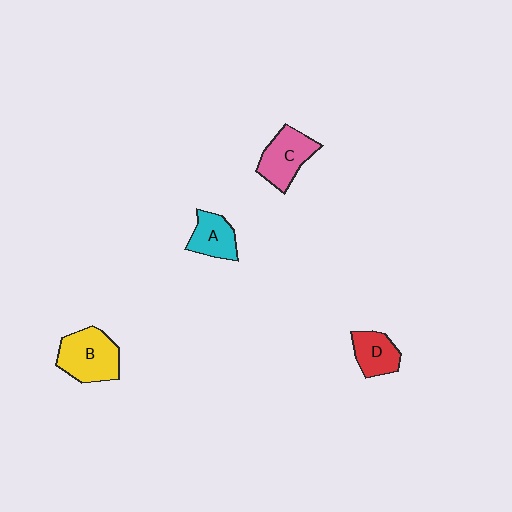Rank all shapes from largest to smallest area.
From largest to smallest: B (yellow), C (pink), A (cyan), D (red).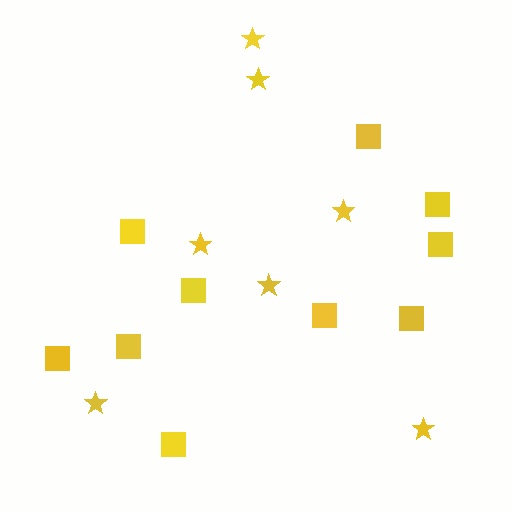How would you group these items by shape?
There are 2 groups: one group of stars (7) and one group of squares (10).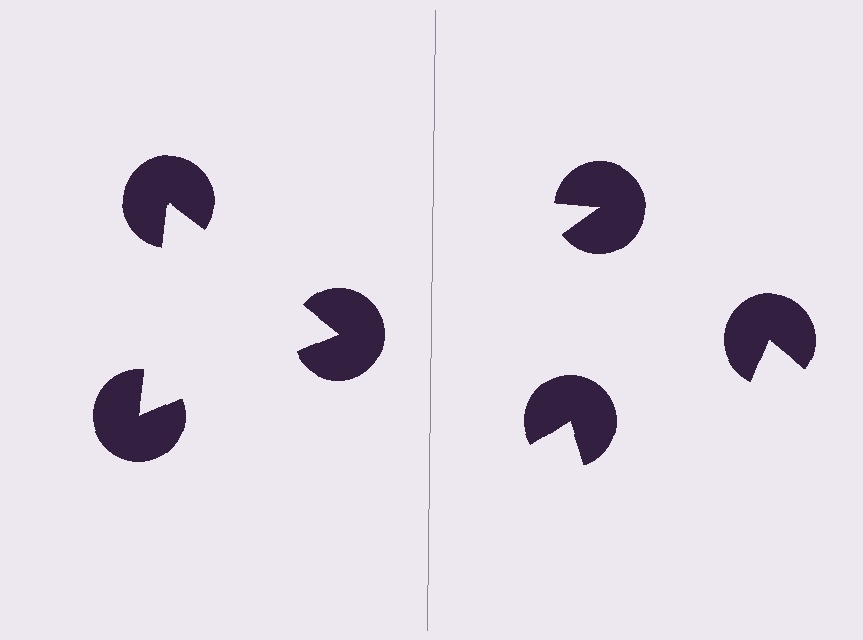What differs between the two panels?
The pac-man discs are positioned identically on both sides; only the wedge orientations differ. On the left they align to a triangle; on the right they are misaligned.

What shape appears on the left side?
An illusory triangle.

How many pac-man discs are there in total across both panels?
6 — 3 on each side.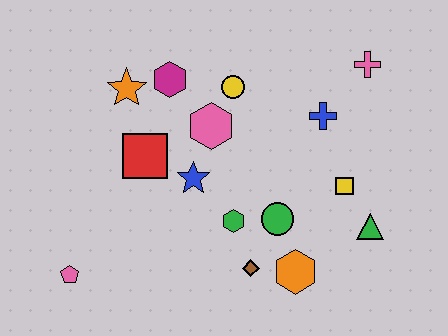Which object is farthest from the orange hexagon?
The orange star is farthest from the orange hexagon.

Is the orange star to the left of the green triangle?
Yes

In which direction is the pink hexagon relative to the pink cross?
The pink hexagon is to the left of the pink cross.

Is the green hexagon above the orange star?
No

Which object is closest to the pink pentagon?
The red square is closest to the pink pentagon.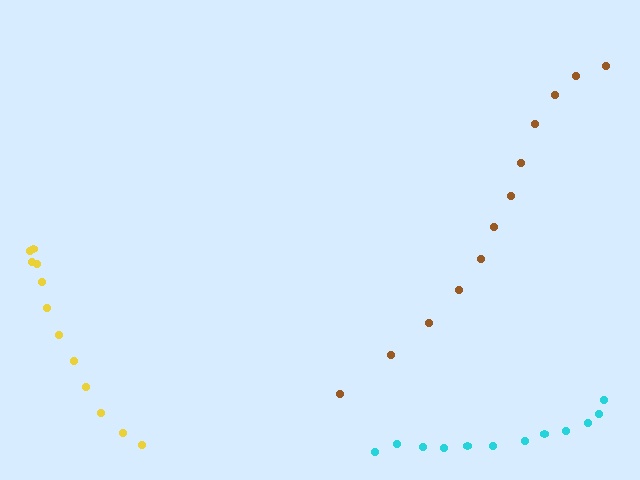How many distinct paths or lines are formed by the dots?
There are 3 distinct paths.